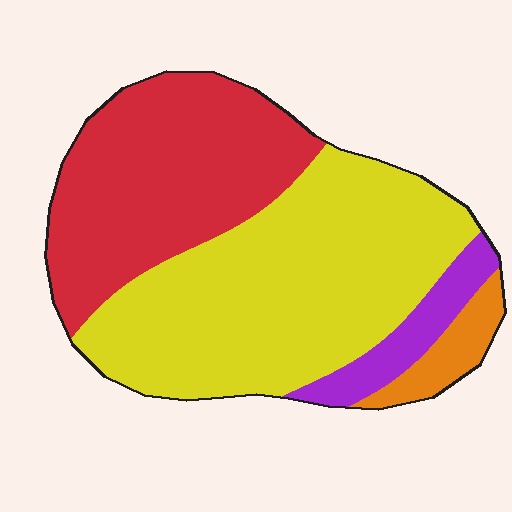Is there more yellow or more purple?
Yellow.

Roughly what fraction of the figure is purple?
Purple takes up about one tenth (1/10) of the figure.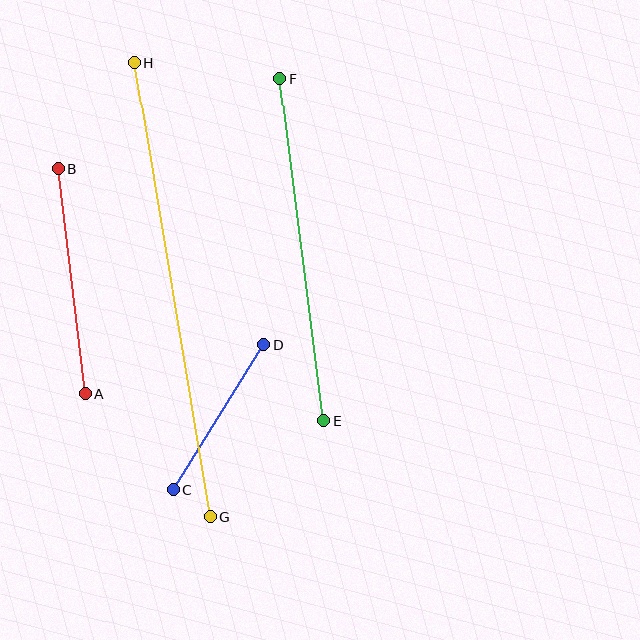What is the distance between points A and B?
The distance is approximately 226 pixels.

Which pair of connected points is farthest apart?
Points G and H are farthest apart.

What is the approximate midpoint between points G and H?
The midpoint is at approximately (173, 290) pixels.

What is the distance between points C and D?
The distance is approximately 171 pixels.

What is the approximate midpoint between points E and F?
The midpoint is at approximately (302, 250) pixels.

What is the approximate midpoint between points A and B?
The midpoint is at approximately (72, 281) pixels.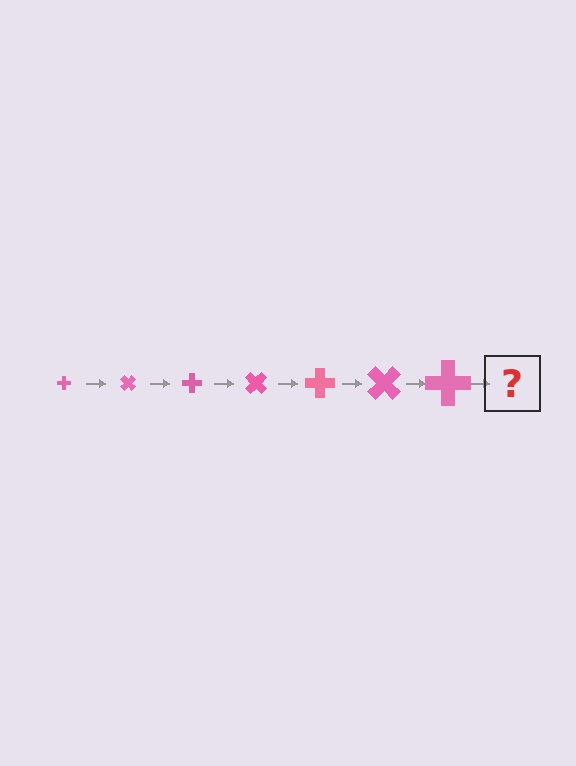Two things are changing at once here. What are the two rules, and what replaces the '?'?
The two rules are that the cross grows larger each step and it rotates 45 degrees each step. The '?' should be a cross, larger than the previous one and rotated 315 degrees from the start.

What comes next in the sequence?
The next element should be a cross, larger than the previous one and rotated 315 degrees from the start.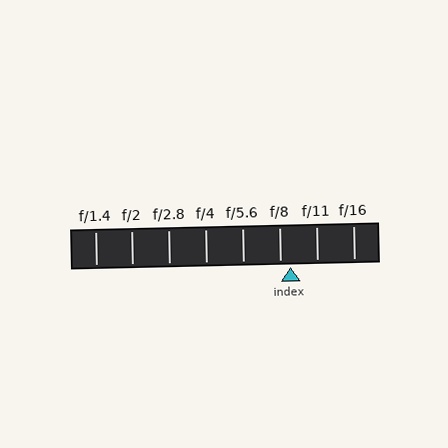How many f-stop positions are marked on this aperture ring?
There are 8 f-stop positions marked.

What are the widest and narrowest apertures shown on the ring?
The widest aperture shown is f/1.4 and the narrowest is f/16.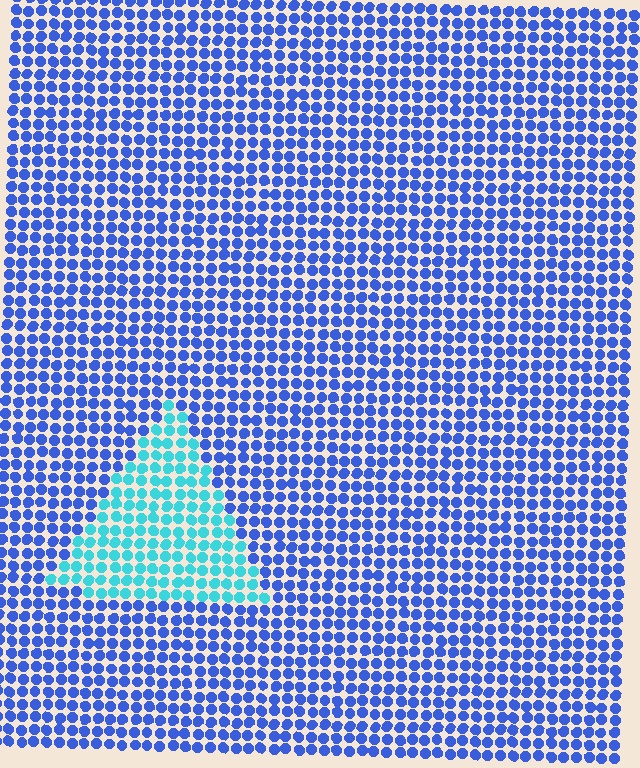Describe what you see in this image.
The image is filled with small blue elements in a uniform arrangement. A triangle-shaped region is visible where the elements are tinted to a slightly different hue, forming a subtle color boundary.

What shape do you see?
I see a triangle.